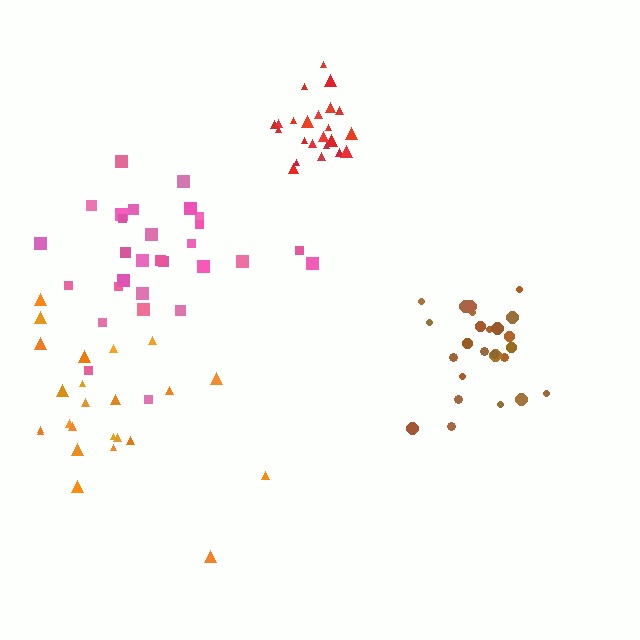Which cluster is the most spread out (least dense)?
Orange.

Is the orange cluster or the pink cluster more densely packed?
Pink.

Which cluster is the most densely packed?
Red.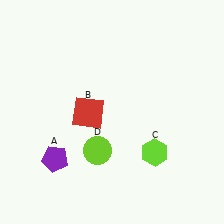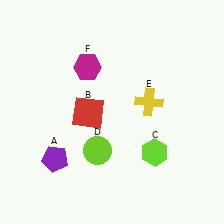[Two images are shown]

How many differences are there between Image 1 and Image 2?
There are 2 differences between the two images.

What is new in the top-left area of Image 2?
A magenta hexagon (F) was added in the top-left area of Image 2.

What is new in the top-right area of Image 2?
A yellow cross (E) was added in the top-right area of Image 2.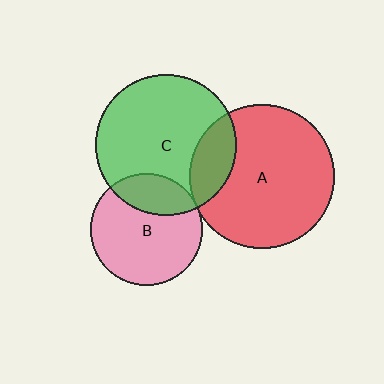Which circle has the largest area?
Circle A (red).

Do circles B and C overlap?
Yes.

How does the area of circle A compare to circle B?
Approximately 1.7 times.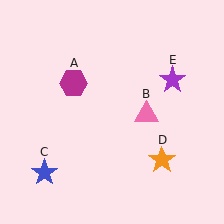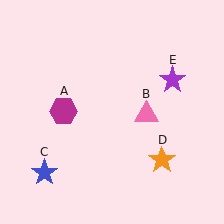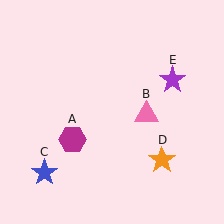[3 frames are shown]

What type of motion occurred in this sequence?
The magenta hexagon (object A) rotated counterclockwise around the center of the scene.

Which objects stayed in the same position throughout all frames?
Pink triangle (object B) and blue star (object C) and orange star (object D) and purple star (object E) remained stationary.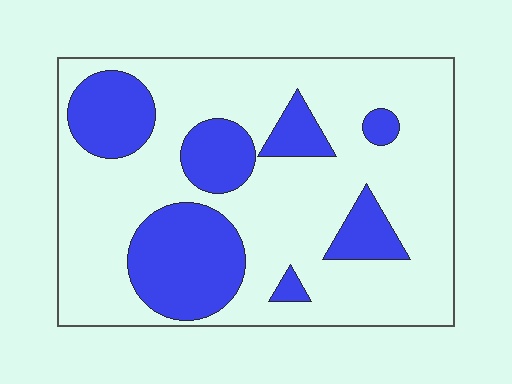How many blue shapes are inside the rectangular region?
7.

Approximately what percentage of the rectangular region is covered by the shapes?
Approximately 30%.